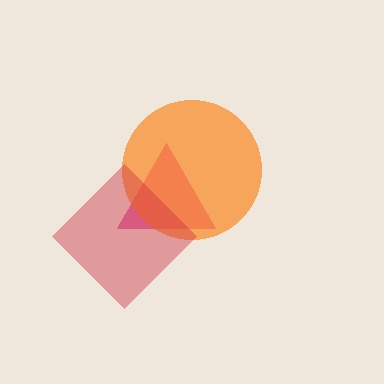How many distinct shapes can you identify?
There are 3 distinct shapes: a magenta triangle, an orange circle, a red diamond.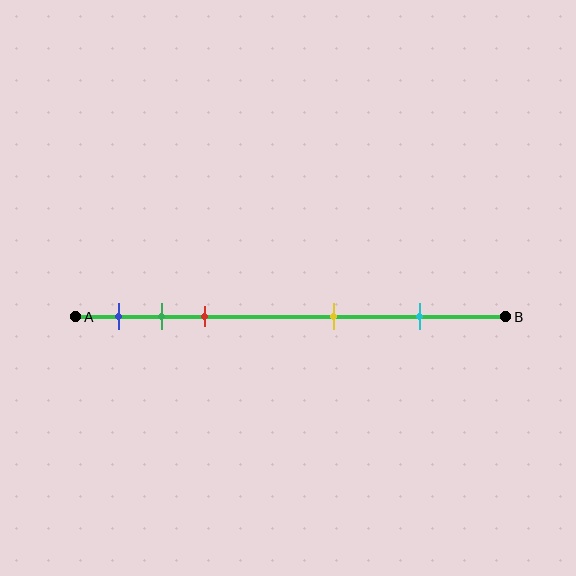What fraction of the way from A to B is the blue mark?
The blue mark is approximately 10% (0.1) of the way from A to B.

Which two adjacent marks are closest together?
The green and red marks are the closest adjacent pair.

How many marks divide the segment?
There are 5 marks dividing the segment.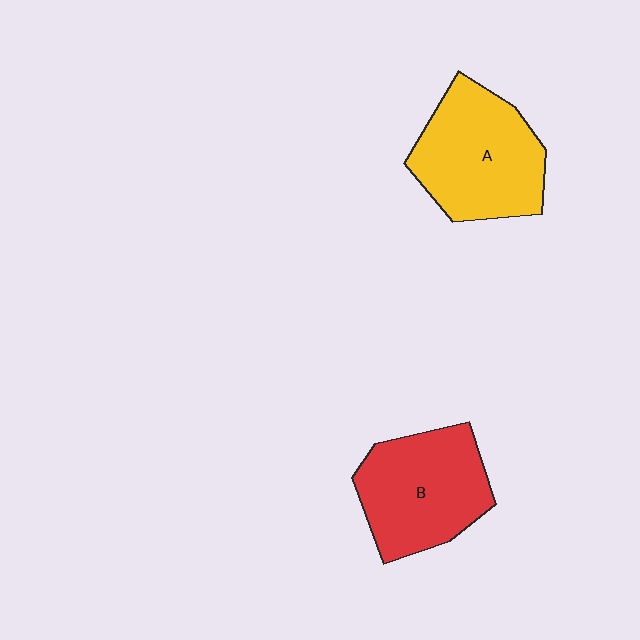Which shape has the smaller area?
Shape B (red).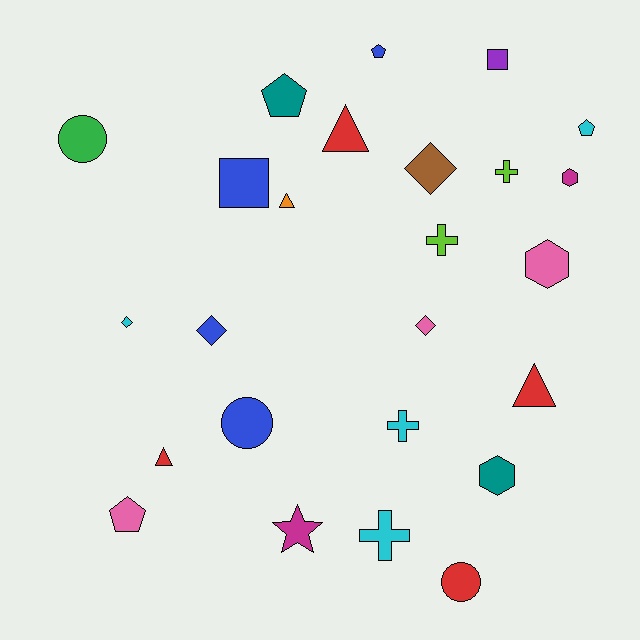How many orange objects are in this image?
There is 1 orange object.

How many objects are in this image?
There are 25 objects.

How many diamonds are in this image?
There are 4 diamonds.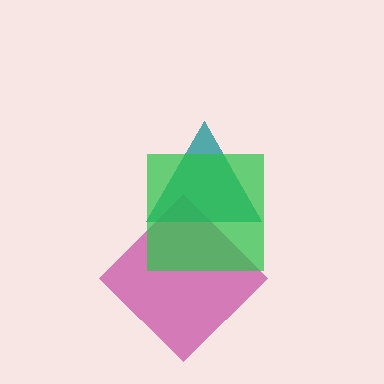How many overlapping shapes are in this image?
There are 3 overlapping shapes in the image.